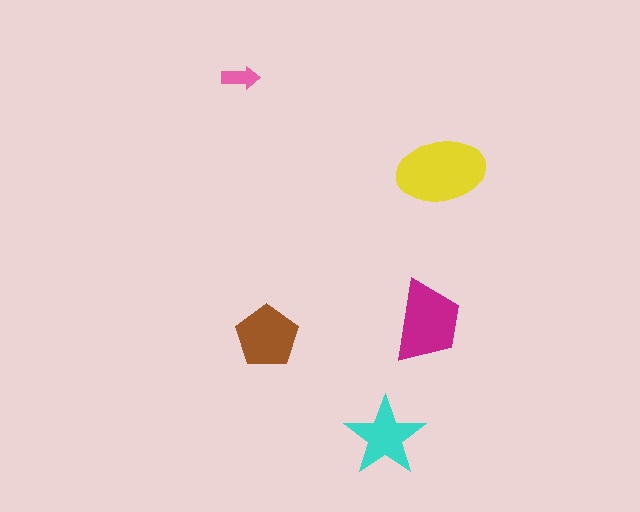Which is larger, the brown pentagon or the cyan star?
The brown pentagon.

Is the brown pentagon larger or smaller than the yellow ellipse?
Smaller.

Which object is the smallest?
The pink arrow.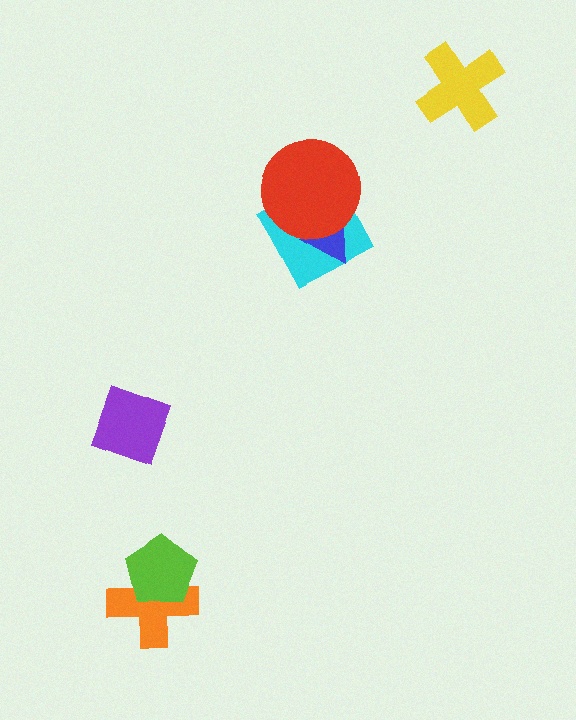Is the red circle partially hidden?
No, no other shape covers it.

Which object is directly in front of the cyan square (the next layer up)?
The blue triangle is directly in front of the cyan square.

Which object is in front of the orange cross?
The lime pentagon is in front of the orange cross.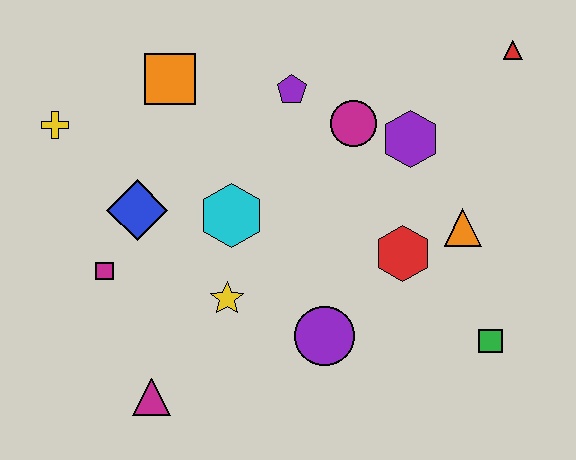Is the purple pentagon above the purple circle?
Yes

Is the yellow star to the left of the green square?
Yes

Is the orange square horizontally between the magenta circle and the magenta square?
Yes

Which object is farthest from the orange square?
The green square is farthest from the orange square.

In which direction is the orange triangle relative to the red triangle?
The orange triangle is below the red triangle.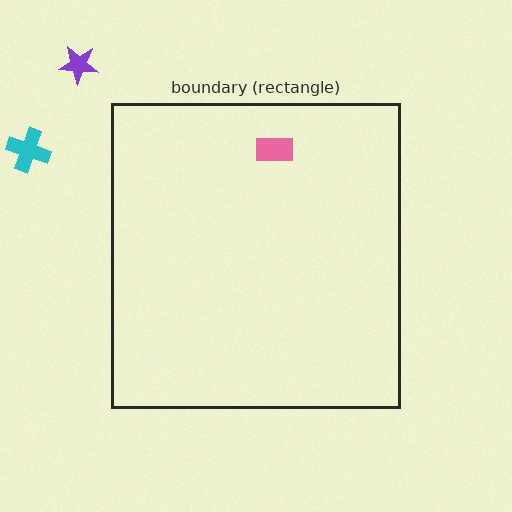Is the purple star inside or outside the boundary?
Outside.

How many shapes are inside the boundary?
1 inside, 2 outside.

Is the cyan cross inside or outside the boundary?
Outside.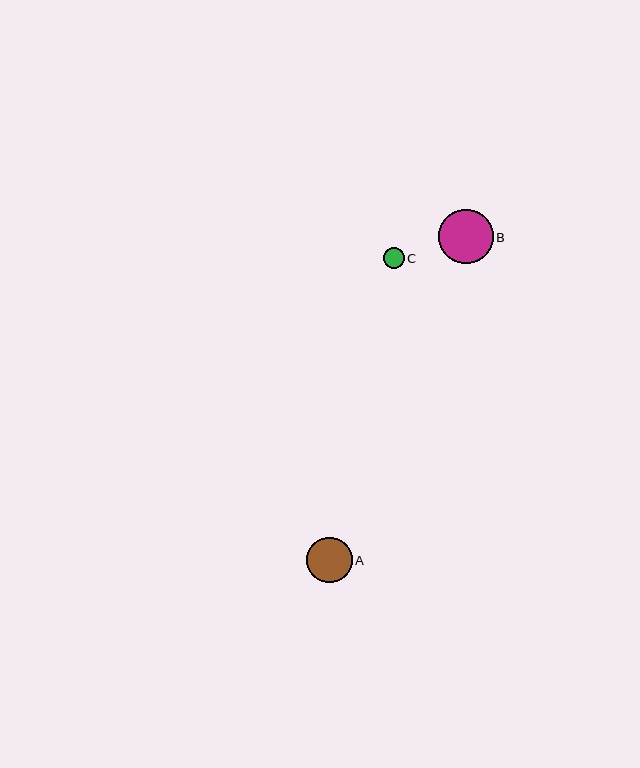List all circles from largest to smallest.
From largest to smallest: B, A, C.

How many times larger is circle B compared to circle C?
Circle B is approximately 2.6 times the size of circle C.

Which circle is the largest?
Circle B is the largest with a size of approximately 54 pixels.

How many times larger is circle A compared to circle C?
Circle A is approximately 2.2 times the size of circle C.